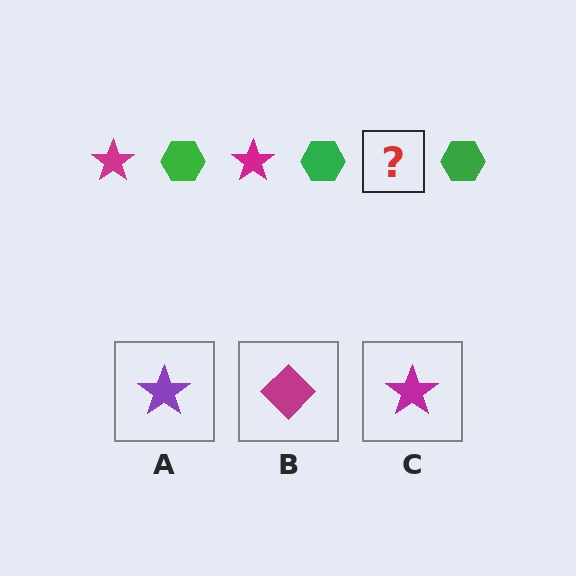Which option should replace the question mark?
Option C.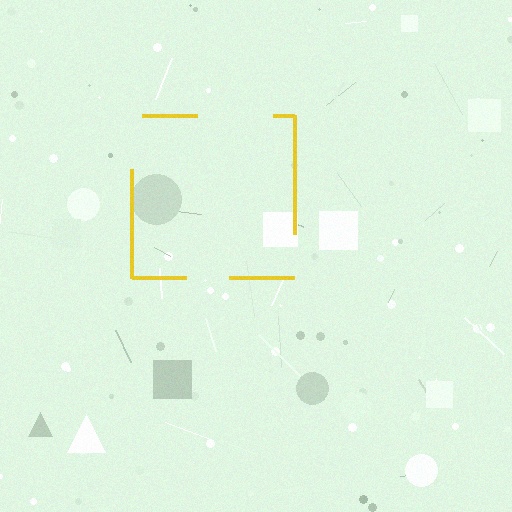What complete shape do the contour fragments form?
The contour fragments form a square.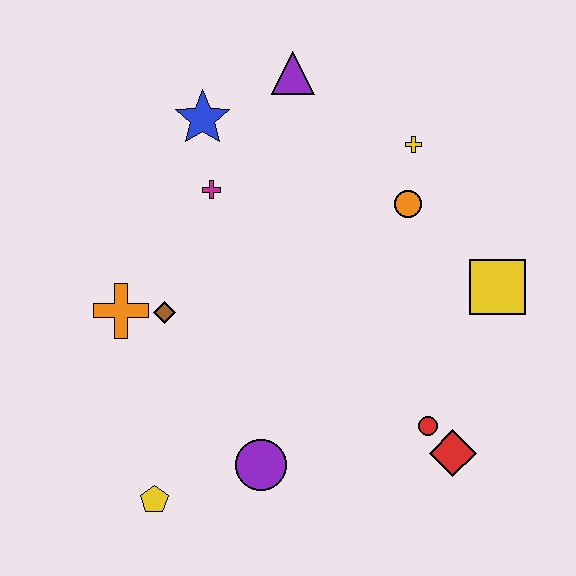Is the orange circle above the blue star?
No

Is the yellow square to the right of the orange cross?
Yes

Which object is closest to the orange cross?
The brown diamond is closest to the orange cross.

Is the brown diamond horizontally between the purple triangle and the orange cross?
Yes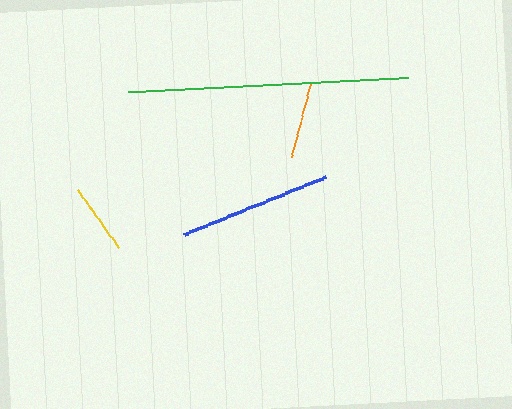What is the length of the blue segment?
The blue segment is approximately 152 pixels long.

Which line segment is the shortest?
The yellow line is the shortest at approximately 71 pixels.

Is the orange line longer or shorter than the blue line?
The blue line is longer than the orange line.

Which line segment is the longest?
The green line is the longest at approximately 280 pixels.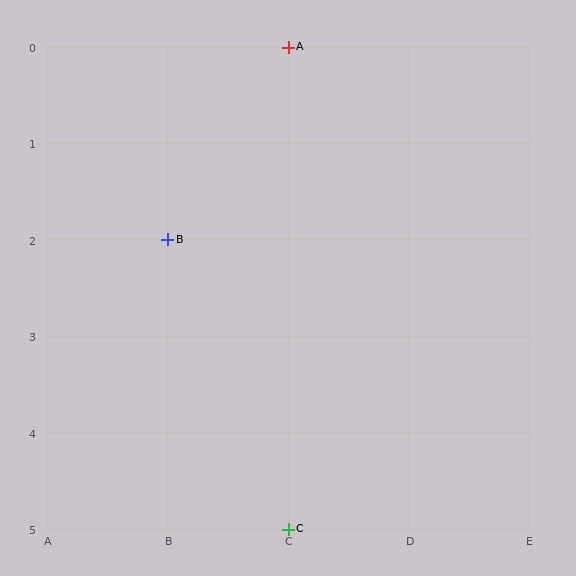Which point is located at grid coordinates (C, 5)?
Point C is at (C, 5).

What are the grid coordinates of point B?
Point B is at grid coordinates (B, 2).